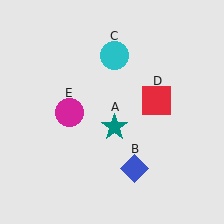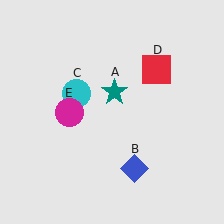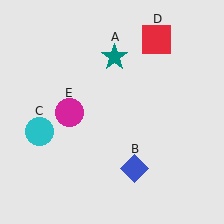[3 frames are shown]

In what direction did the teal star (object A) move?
The teal star (object A) moved up.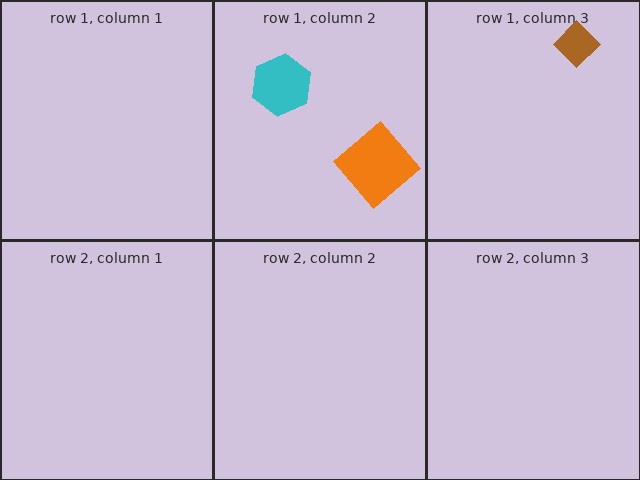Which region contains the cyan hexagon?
The row 1, column 2 region.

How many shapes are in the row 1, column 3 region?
1.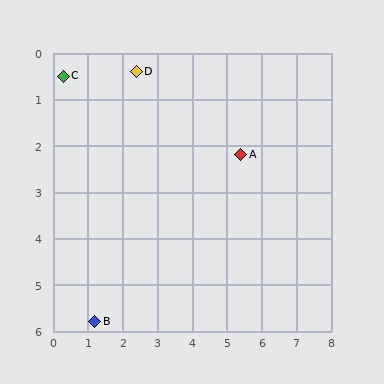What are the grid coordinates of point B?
Point B is at approximately (1.2, 5.8).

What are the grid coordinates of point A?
Point A is at approximately (5.4, 2.2).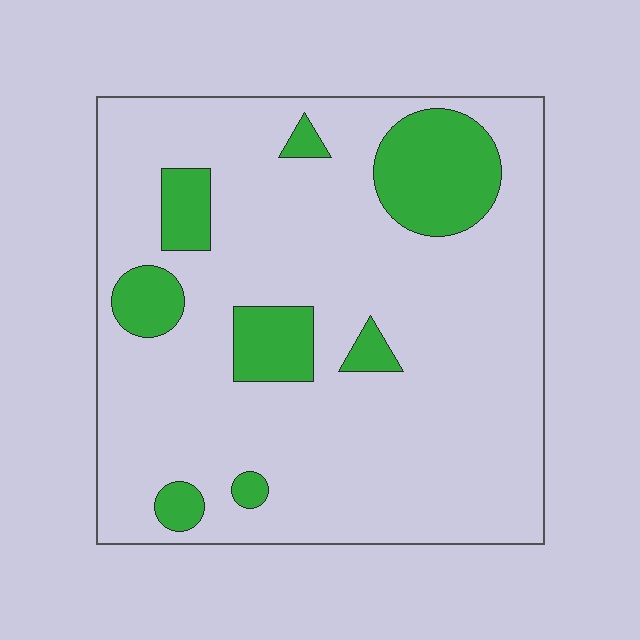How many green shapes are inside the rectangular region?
8.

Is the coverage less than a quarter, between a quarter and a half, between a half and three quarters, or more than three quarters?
Less than a quarter.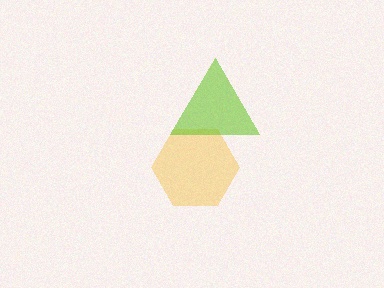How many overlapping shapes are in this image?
There are 2 overlapping shapes in the image.